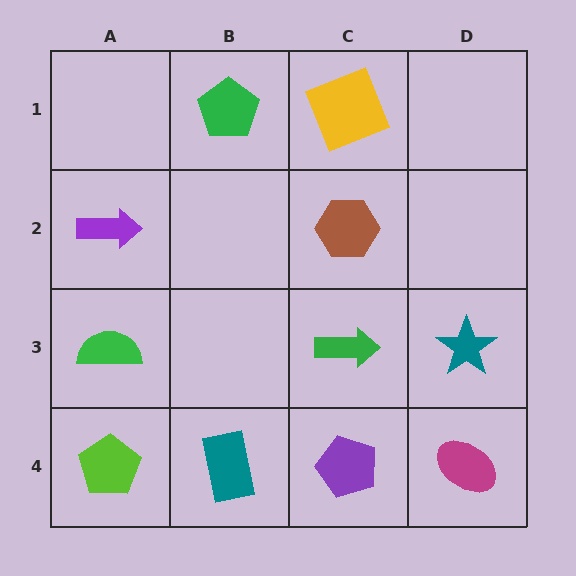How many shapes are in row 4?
4 shapes.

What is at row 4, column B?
A teal rectangle.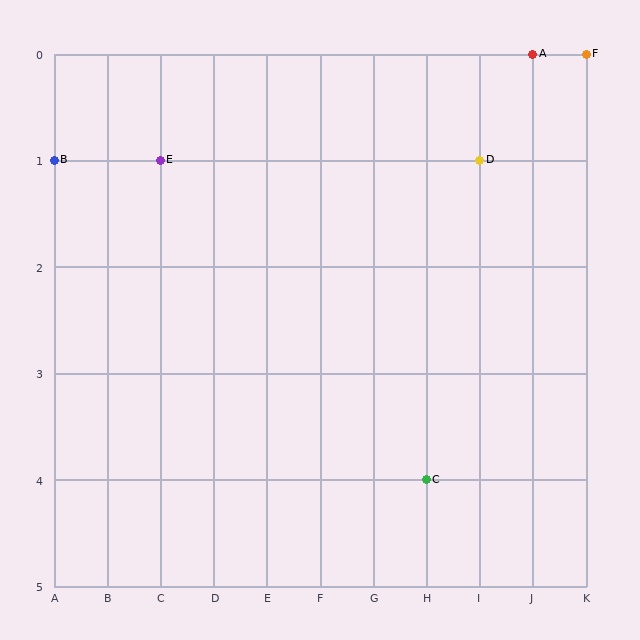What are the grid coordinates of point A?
Point A is at grid coordinates (J, 0).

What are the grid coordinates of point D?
Point D is at grid coordinates (I, 1).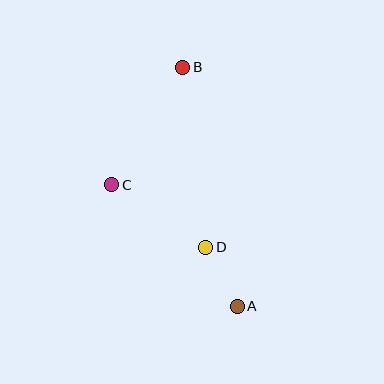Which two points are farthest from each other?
Points A and B are farthest from each other.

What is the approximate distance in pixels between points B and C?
The distance between B and C is approximately 137 pixels.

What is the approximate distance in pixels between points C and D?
The distance between C and D is approximately 113 pixels.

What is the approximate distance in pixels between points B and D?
The distance between B and D is approximately 181 pixels.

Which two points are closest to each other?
Points A and D are closest to each other.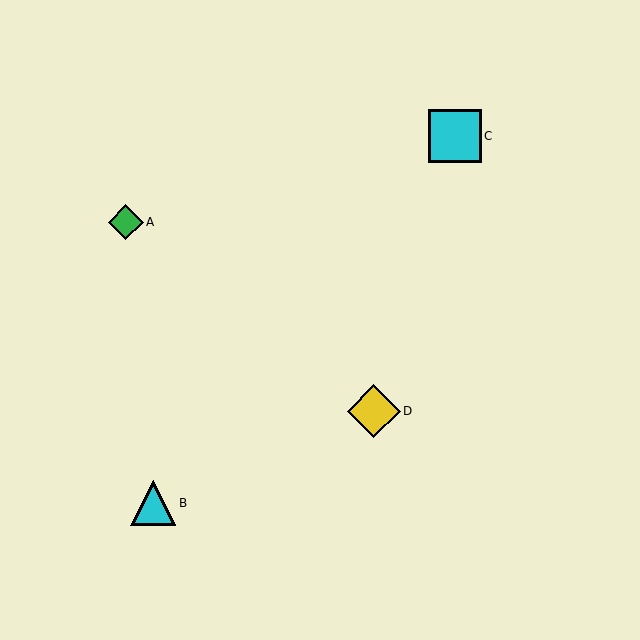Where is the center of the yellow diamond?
The center of the yellow diamond is at (374, 411).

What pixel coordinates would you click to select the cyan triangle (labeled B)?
Click at (153, 503) to select the cyan triangle B.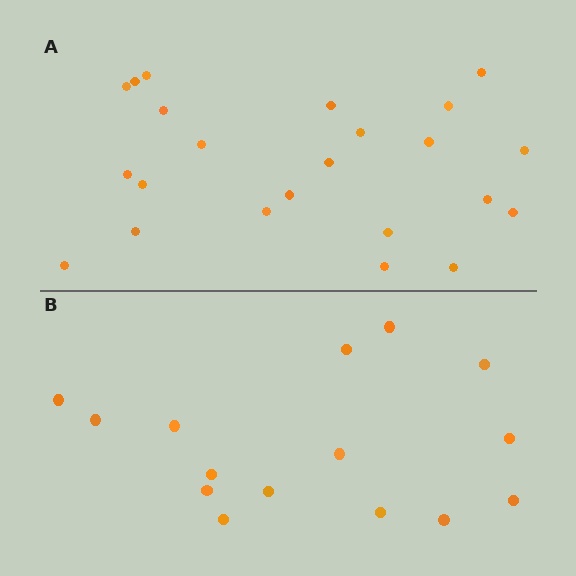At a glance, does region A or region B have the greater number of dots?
Region A (the top region) has more dots.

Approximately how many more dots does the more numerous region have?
Region A has roughly 8 or so more dots than region B.